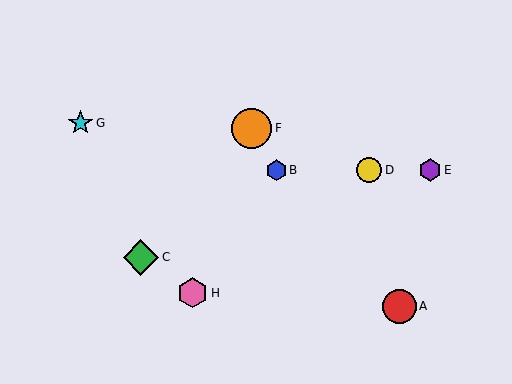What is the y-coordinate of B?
Object B is at y≈170.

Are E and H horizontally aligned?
No, E is at y≈170 and H is at y≈293.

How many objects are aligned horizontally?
3 objects (B, D, E) are aligned horizontally.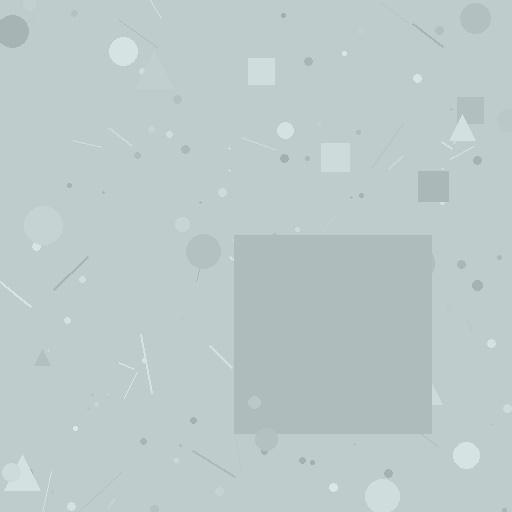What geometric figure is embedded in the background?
A square is embedded in the background.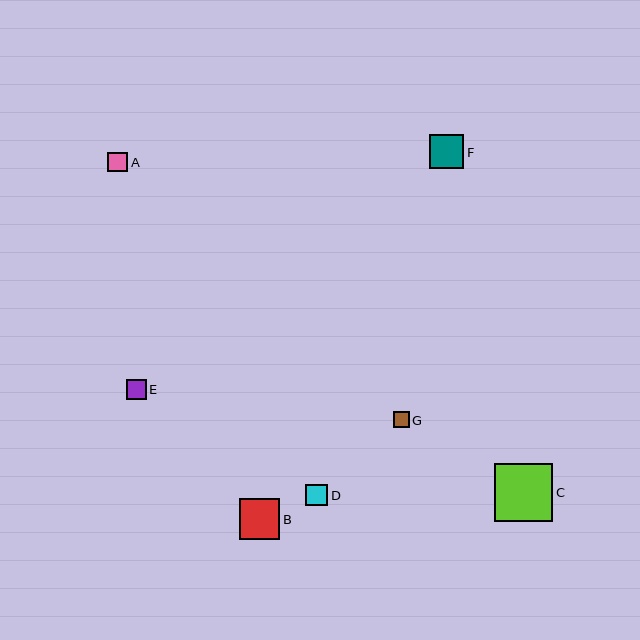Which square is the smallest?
Square G is the smallest with a size of approximately 16 pixels.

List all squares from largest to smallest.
From largest to smallest: C, B, F, D, E, A, G.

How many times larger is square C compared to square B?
Square C is approximately 1.4 times the size of square B.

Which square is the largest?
Square C is the largest with a size of approximately 59 pixels.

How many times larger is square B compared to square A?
Square B is approximately 2.1 times the size of square A.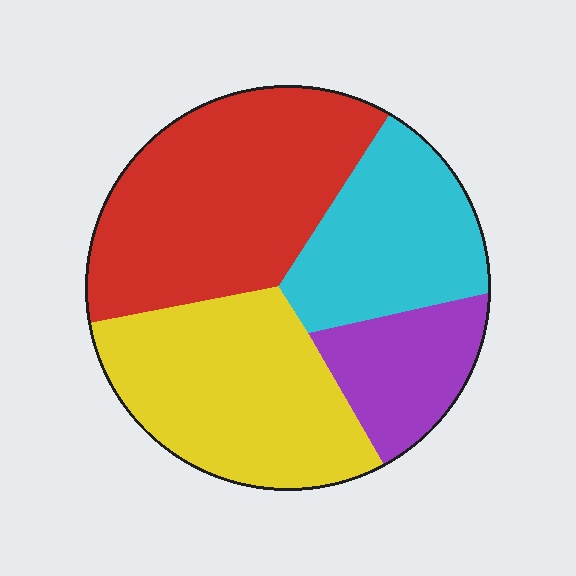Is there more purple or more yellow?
Yellow.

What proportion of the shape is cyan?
Cyan takes up about one fifth (1/5) of the shape.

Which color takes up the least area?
Purple, at roughly 15%.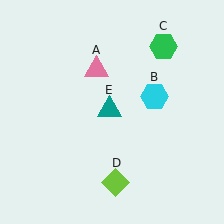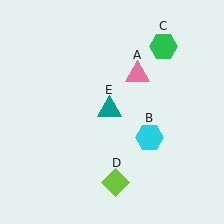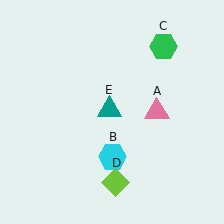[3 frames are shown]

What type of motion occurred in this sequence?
The pink triangle (object A), cyan hexagon (object B) rotated clockwise around the center of the scene.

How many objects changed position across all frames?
2 objects changed position: pink triangle (object A), cyan hexagon (object B).